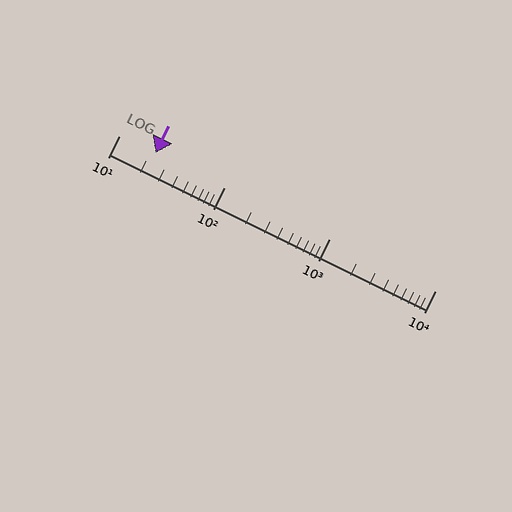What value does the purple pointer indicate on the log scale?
The pointer indicates approximately 22.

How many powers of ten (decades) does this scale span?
The scale spans 3 decades, from 10 to 10000.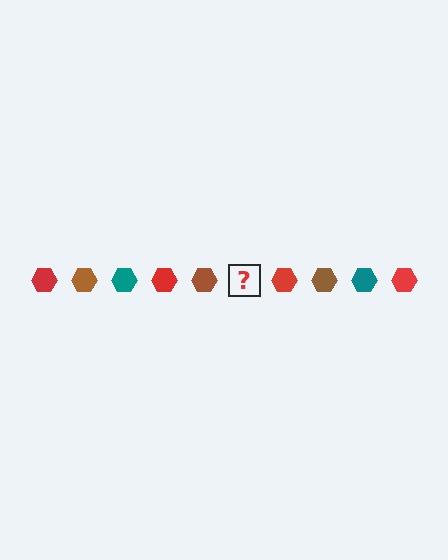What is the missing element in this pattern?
The missing element is a teal hexagon.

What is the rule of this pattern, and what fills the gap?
The rule is that the pattern cycles through red, brown, teal hexagons. The gap should be filled with a teal hexagon.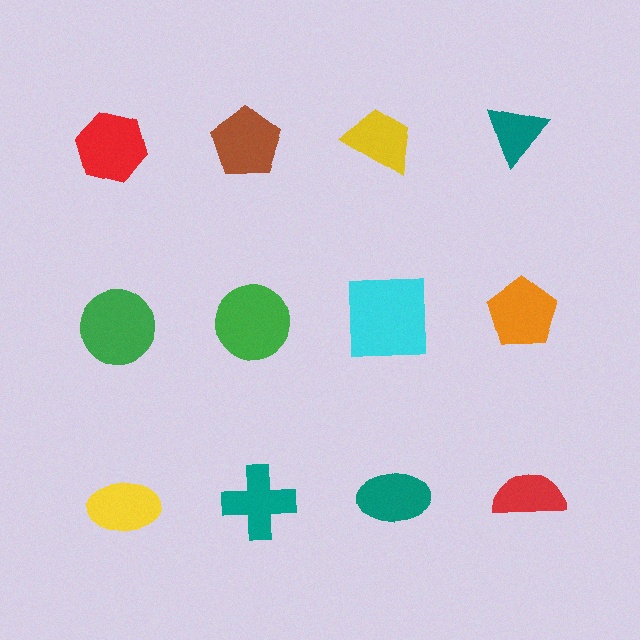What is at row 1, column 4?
A teal triangle.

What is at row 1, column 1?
A red hexagon.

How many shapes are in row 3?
4 shapes.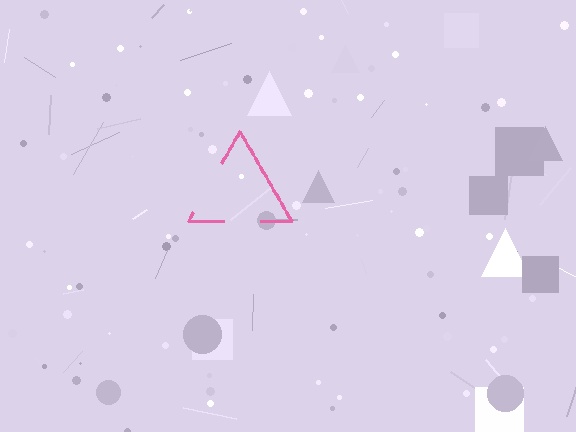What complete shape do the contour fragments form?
The contour fragments form a triangle.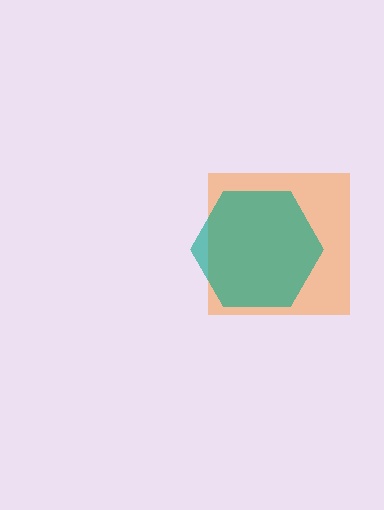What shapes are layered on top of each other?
The layered shapes are: an orange square, a teal hexagon.